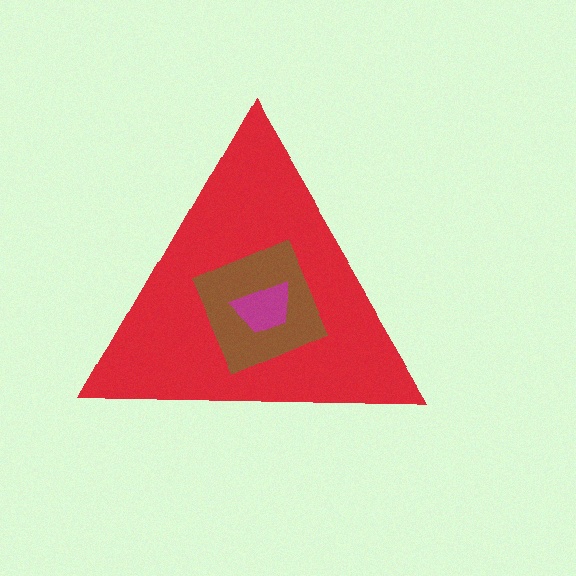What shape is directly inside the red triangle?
The brown diamond.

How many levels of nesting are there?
3.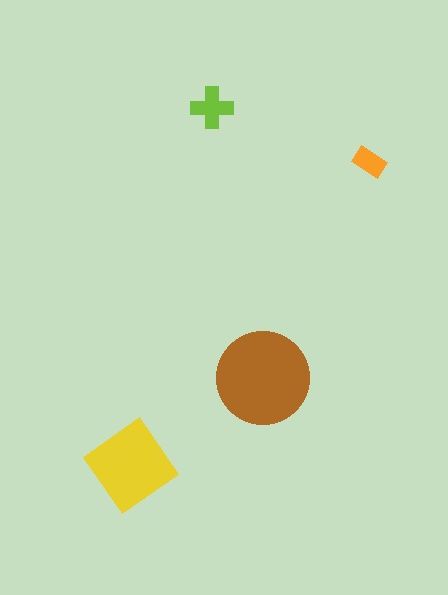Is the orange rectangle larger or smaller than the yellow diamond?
Smaller.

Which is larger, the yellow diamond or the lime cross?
The yellow diamond.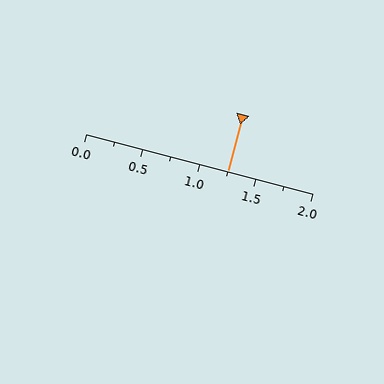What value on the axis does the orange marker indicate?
The marker indicates approximately 1.25.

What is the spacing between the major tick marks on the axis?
The major ticks are spaced 0.5 apart.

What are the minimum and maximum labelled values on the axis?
The axis runs from 0.0 to 2.0.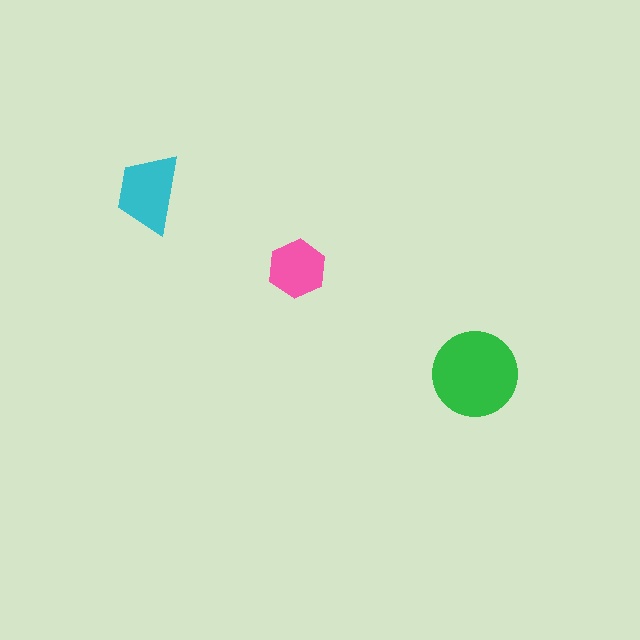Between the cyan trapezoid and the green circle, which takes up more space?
The green circle.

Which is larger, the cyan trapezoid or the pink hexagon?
The cyan trapezoid.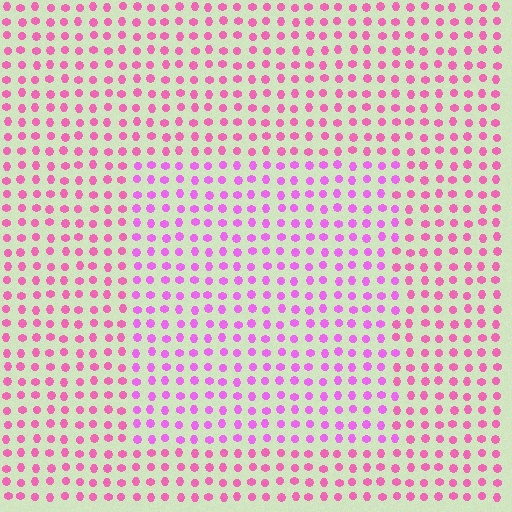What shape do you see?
I see a rectangle.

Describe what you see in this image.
The image is filled with small pink elements in a uniform arrangement. A rectangle-shaped region is visible where the elements are tinted to a slightly different hue, forming a subtle color boundary.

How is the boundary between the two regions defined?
The boundary is defined purely by a slight shift in hue (about 27 degrees). Spacing, size, and orientation are identical on both sides.